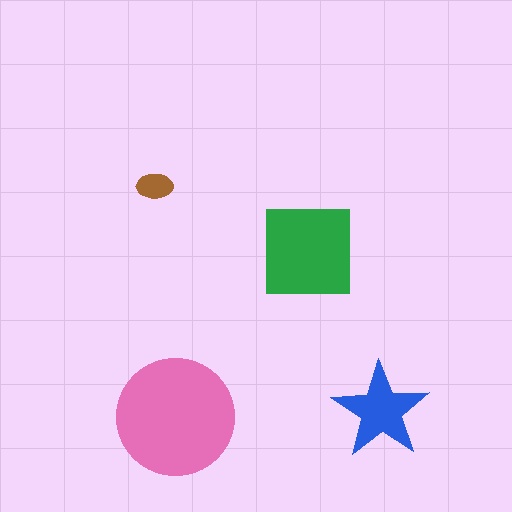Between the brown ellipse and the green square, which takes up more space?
The green square.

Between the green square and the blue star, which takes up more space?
The green square.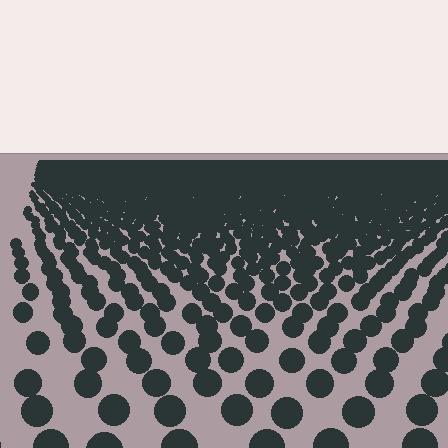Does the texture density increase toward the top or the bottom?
Density increases toward the top.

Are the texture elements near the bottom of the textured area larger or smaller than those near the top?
Larger. Near the bottom, elements are closer to the viewer and appear at a bigger on-screen size.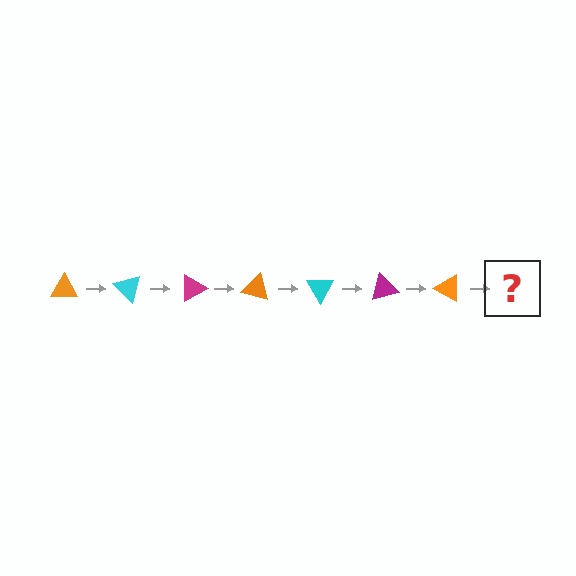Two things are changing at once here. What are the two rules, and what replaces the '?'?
The two rules are that it rotates 45 degrees each step and the color cycles through orange, cyan, and magenta. The '?' should be a cyan triangle, rotated 315 degrees from the start.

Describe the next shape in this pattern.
It should be a cyan triangle, rotated 315 degrees from the start.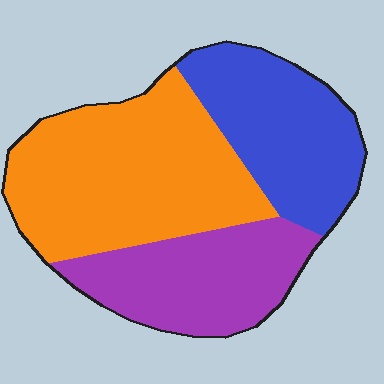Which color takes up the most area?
Orange, at roughly 45%.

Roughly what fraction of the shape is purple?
Purple covers around 25% of the shape.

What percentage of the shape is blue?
Blue takes up about one quarter (1/4) of the shape.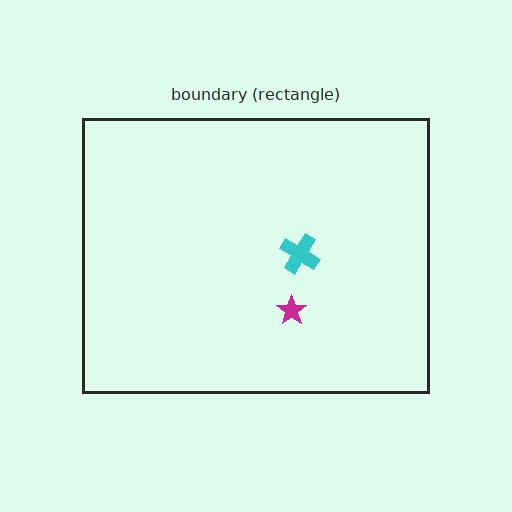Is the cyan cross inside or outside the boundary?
Inside.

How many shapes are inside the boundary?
2 inside, 0 outside.